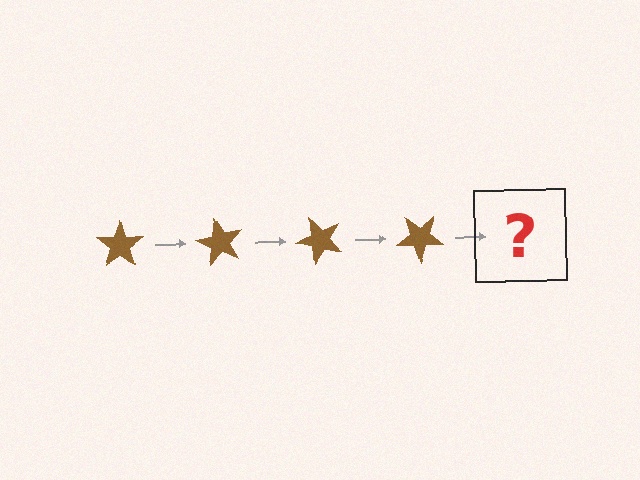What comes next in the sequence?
The next element should be a brown star rotated 240 degrees.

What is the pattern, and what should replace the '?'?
The pattern is that the star rotates 60 degrees each step. The '?' should be a brown star rotated 240 degrees.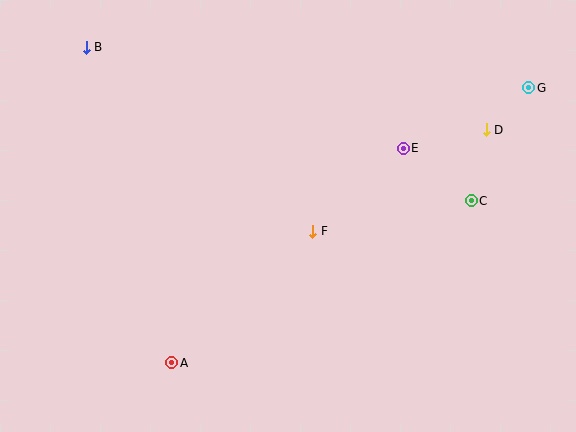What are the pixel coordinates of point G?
Point G is at (529, 88).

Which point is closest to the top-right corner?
Point G is closest to the top-right corner.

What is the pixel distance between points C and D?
The distance between C and D is 73 pixels.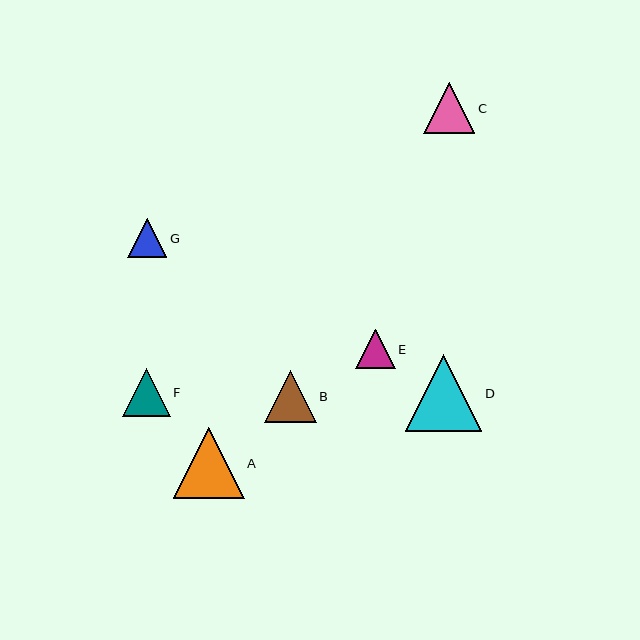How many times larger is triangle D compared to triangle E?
Triangle D is approximately 1.9 times the size of triangle E.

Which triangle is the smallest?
Triangle G is the smallest with a size of approximately 39 pixels.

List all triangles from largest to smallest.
From largest to smallest: D, A, B, C, F, E, G.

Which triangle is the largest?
Triangle D is the largest with a size of approximately 77 pixels.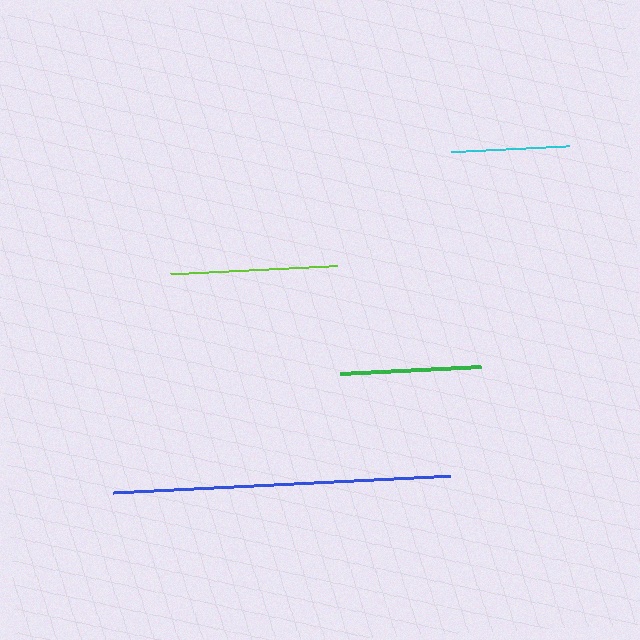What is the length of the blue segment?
The blue segment is approximately 337 pixels long.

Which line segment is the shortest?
The cyan line is the shortest at approximately 118 pixels.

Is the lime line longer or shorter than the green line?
The lime line is longer than the green line.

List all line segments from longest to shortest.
From longest to shortest: blue, lime, green, cyan.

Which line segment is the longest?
The blue line is the longest at approximately 337 pixels.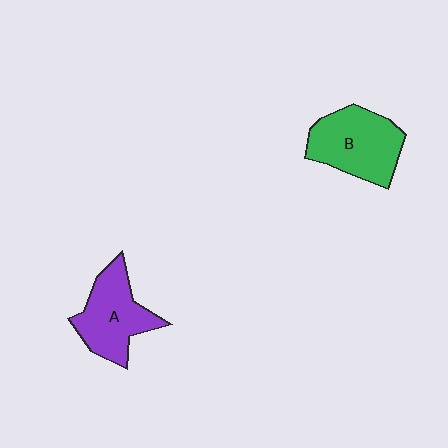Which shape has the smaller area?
Shape A (purple).